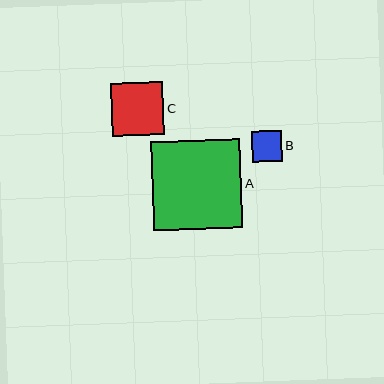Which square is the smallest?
Square B is the smallest with a size of approximately 31 pixels.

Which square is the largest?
Square A is the largest with a size of approximately 89 pixels.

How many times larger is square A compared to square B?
Square A is approximately 2.9 times the size of square B.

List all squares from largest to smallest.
From largest to smallest: A, C, B.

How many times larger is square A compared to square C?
Square A is approximately 1.7 times the size of square C.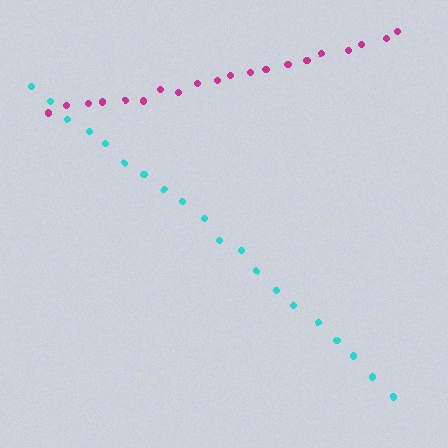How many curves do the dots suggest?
There are 2 distinct paths.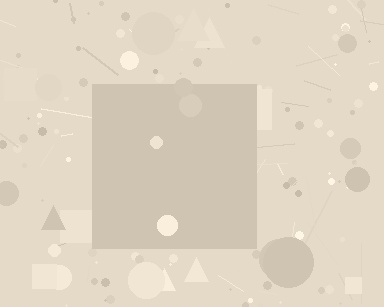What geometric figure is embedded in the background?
A square is embedded in the background.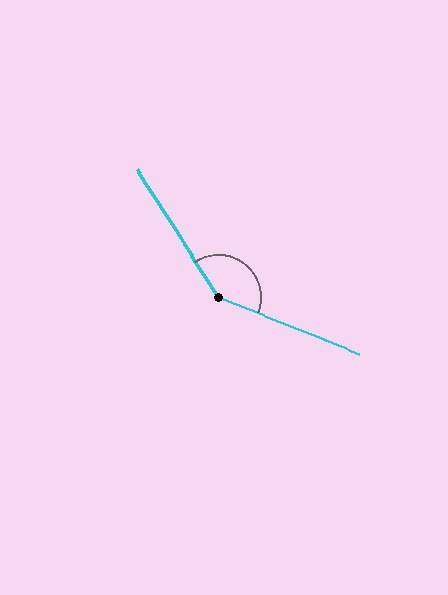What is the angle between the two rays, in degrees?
Approximately 144 degrees.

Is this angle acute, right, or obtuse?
It is obtuse.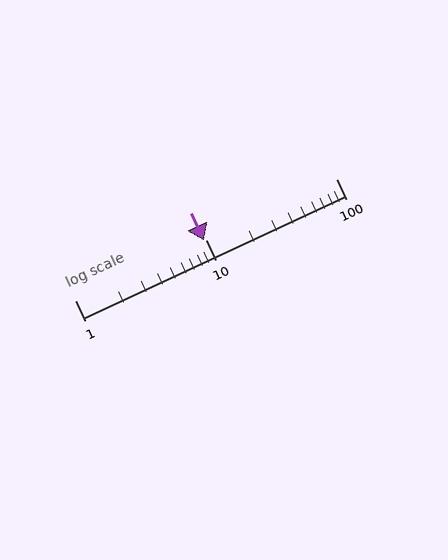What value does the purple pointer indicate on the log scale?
The pointer indicates approximately 9.7.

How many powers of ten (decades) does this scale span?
The scale spans 2 decades, from 1 to 100.